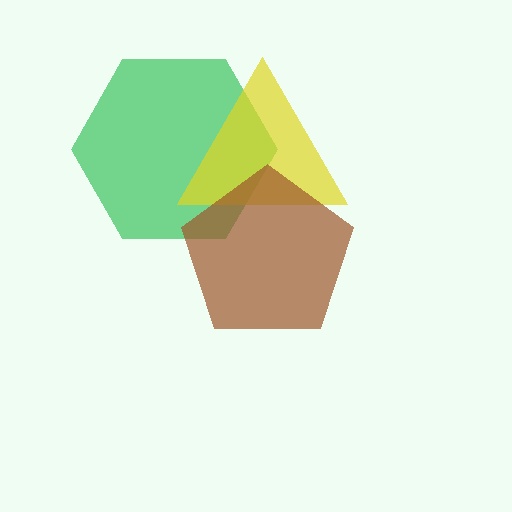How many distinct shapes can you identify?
There are 3 distinct shapes: a green hexagon, a yellow triangle, a brown pentagon.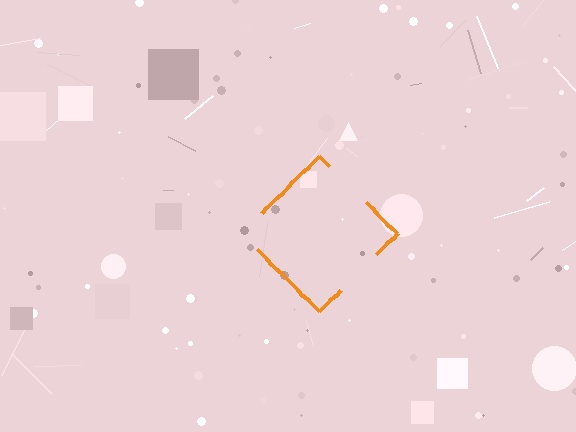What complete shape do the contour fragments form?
The contour fragments form a diamond.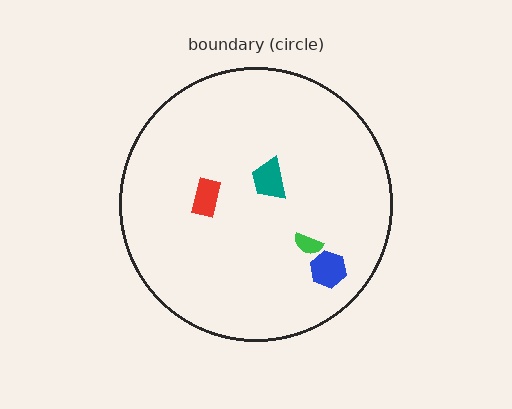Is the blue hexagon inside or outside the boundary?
Inside.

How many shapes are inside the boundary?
4 inside, 0 outside.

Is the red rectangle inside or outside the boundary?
Inside.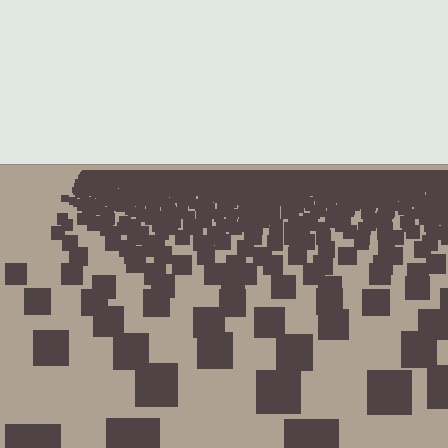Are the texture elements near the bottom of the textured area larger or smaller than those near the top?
Larger. Near the bottom, elements are closer to the viewer and appear at a bigger on-screen size.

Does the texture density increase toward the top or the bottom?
Density increases toward the top.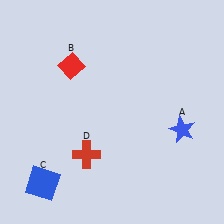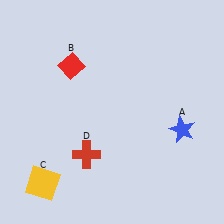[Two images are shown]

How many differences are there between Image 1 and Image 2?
There is 1 difference between the two images.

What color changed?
The square (C) changed from blue in Image 1 to yellow in Image 2.